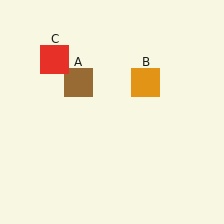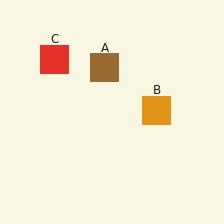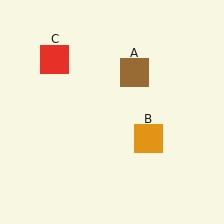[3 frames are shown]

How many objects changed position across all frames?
2 objects changed position: brown square (object A), orange square (object B).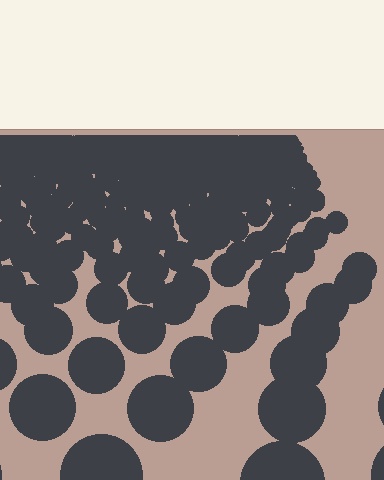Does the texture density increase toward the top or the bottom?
Density increases toward the top.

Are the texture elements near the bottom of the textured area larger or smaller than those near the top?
Larger. Near the bottom, elements are closer to the viewer and appear at a bigger on-screen size.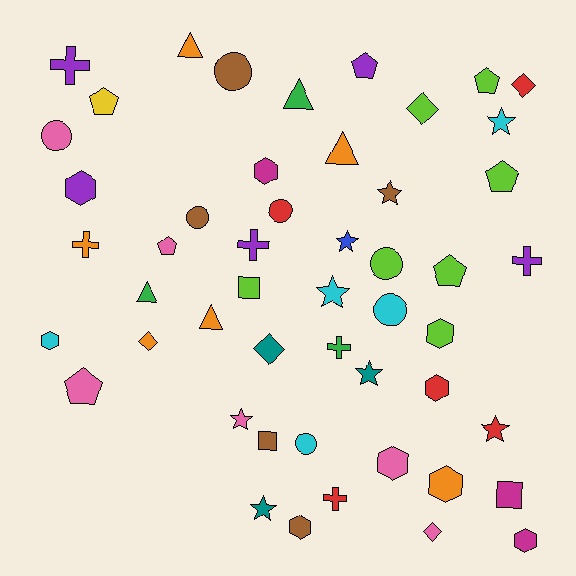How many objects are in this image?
There are 50 objects.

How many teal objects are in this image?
There are 3 teal objects.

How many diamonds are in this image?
There are 5 diamonds.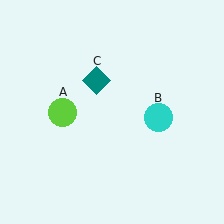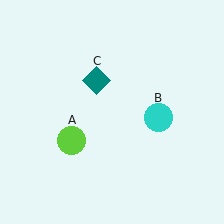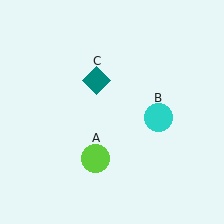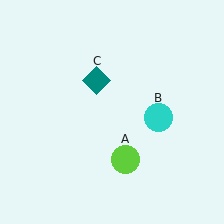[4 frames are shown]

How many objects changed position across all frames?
1 object changed position: lime circle (object A).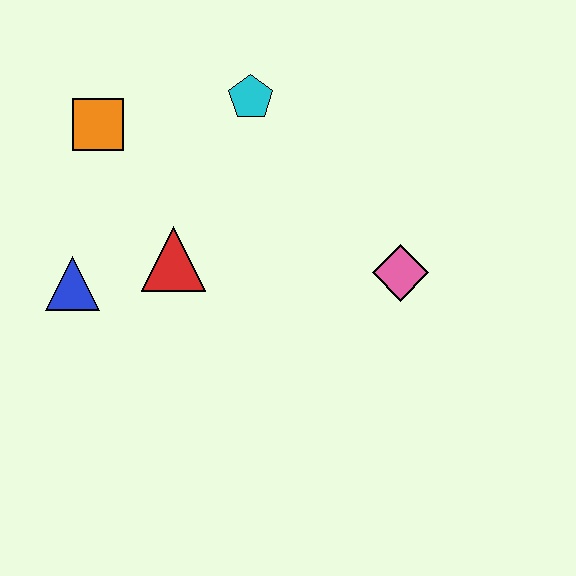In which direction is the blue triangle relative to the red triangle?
The blue triangle is to the left of the red triangle.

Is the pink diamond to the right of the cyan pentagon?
Yes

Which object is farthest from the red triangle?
The pink diamond is farthest from the red triangle.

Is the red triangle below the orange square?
Yes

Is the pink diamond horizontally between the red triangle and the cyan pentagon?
No